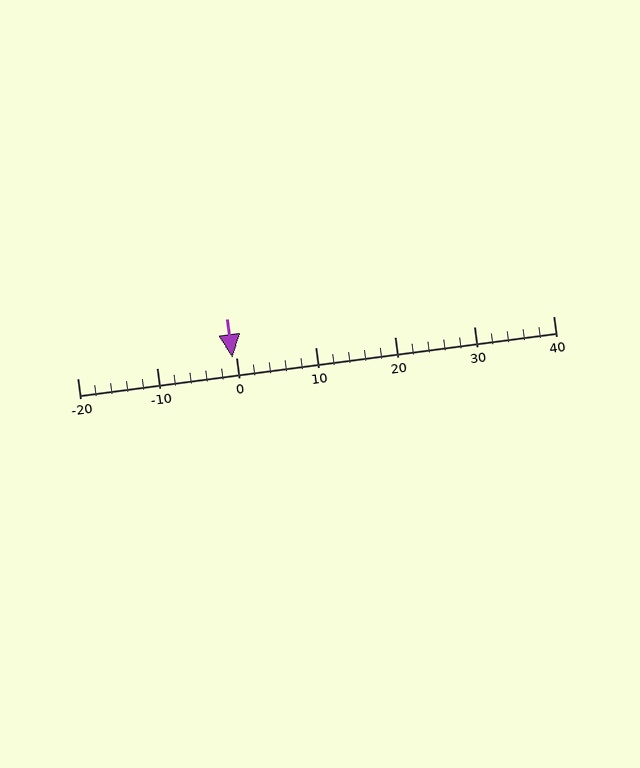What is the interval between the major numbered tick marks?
The major tick marks are spaced 10 units apart.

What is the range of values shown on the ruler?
The ruler shows values from -20 to 40.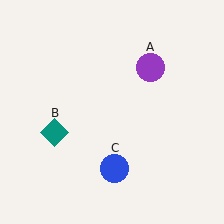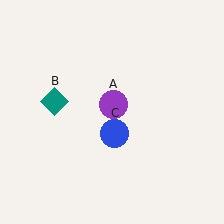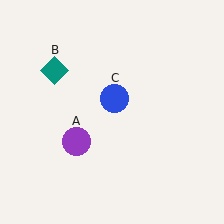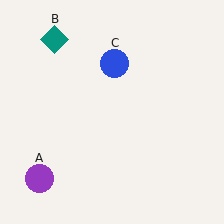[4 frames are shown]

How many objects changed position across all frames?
3 objects changed position: purple circle (object A), teal diamond (object B), blue circle (object C).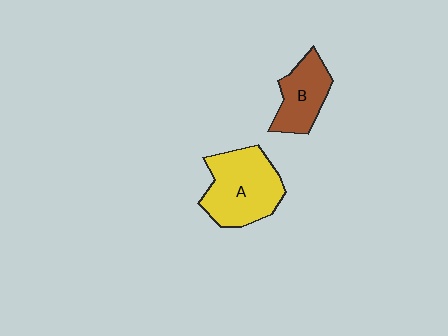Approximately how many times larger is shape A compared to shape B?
Approximately 1.6 times.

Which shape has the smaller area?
Shape B (brown).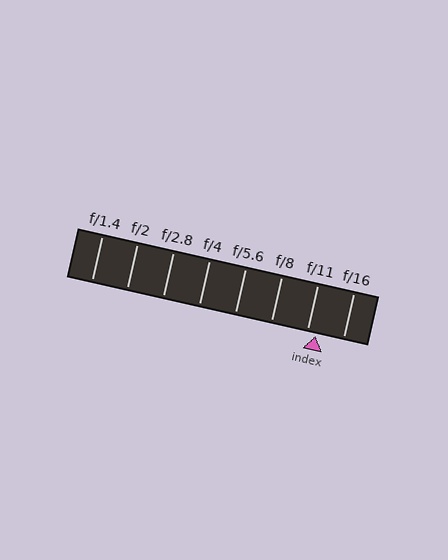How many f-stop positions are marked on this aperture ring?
There are 8 f-stop positions marked.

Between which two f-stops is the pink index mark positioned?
The index mark is between f/11 and f/16.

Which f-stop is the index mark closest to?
The index mark is closest to f/11.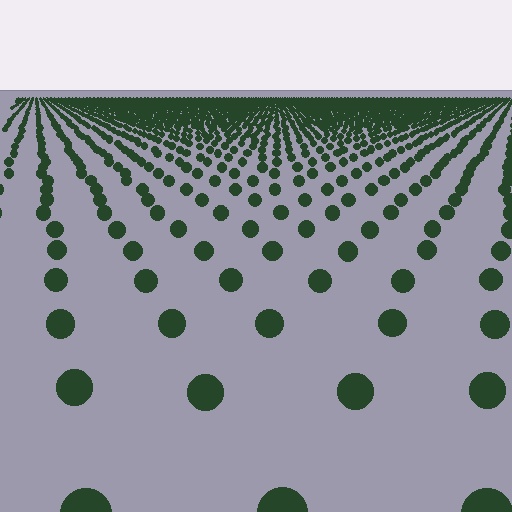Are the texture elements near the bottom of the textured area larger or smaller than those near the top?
Larger. Near the bottom, elements are closer to the viewer and appear at a bigger on-screen size.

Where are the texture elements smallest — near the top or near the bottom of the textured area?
Near the top.